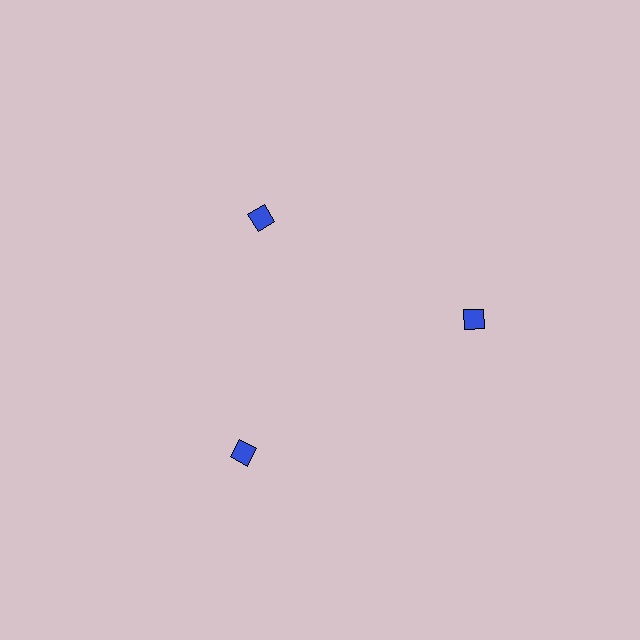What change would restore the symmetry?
The symmetry would be restored by moving it outward, back onto the ring so that all 3 diamonds sit at equal angles and equal distance from the center.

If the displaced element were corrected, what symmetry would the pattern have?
It would have 3-fold rotational symmetry — the pattern would map onto itself every 120 degrees.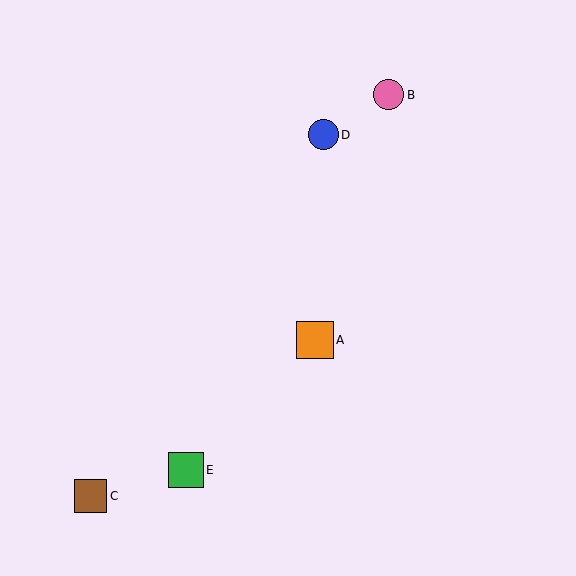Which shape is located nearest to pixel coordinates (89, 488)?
The brown square (labeled C) at (90, 496) is nearest to that location.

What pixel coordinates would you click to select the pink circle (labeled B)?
Click at (389, 95) to select the pink circle B.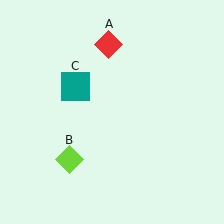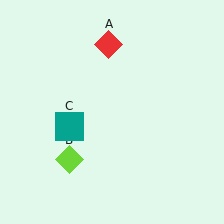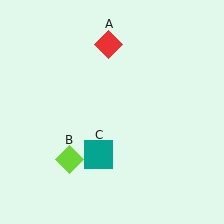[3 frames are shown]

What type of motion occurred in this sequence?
The teal square (object C) rotated counterclockwise around the center of the scene.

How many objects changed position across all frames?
1 object changed position: teal square (object C).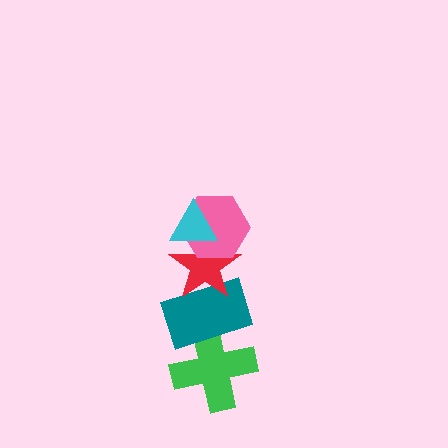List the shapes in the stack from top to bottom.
From top to bottom: the cyan triangle, the pink hexagon, the red star, the teal rectangle, the green cross.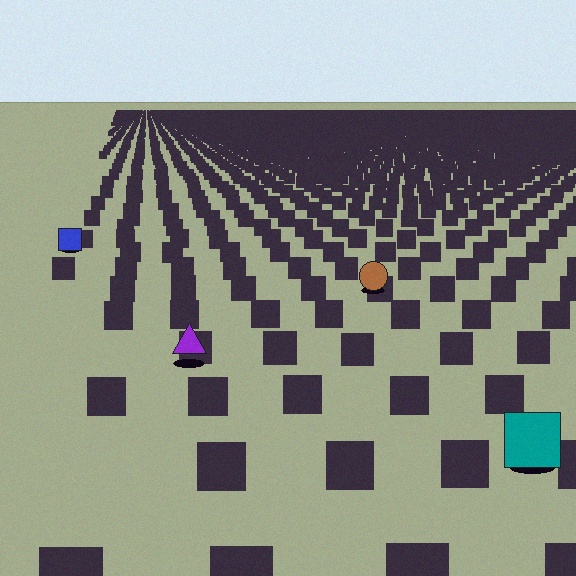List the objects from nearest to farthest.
From nearest to farthest: the teal square, the purple triangle, the brown circle, the blue square.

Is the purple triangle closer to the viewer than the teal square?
No. The teal square is closer — you can tell from the texture gradient: the ground texture is coarser near it.